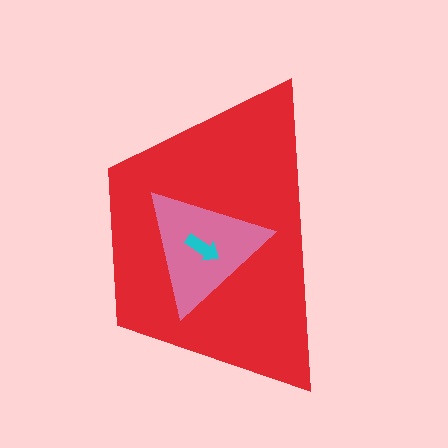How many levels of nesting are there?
3.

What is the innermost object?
The cyan arrow.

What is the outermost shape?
The red trapezoid.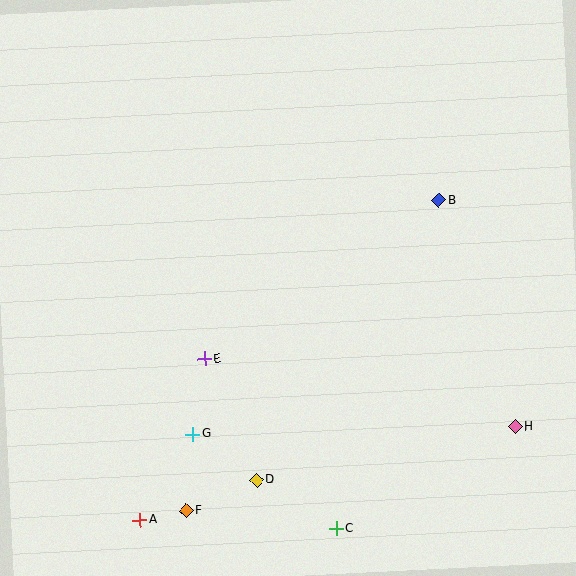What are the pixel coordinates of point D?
Point D is at (257, 480).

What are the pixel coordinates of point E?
Point E is at (205, 359).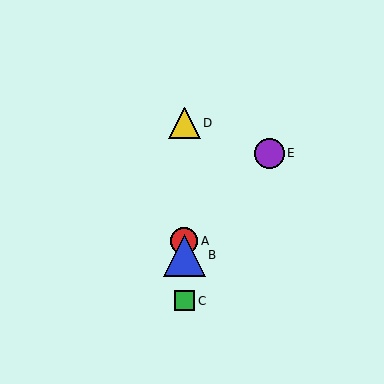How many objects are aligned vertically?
4 objects (A, B, C, D) are aligned vertically.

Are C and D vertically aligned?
Yes, both are at x≈184.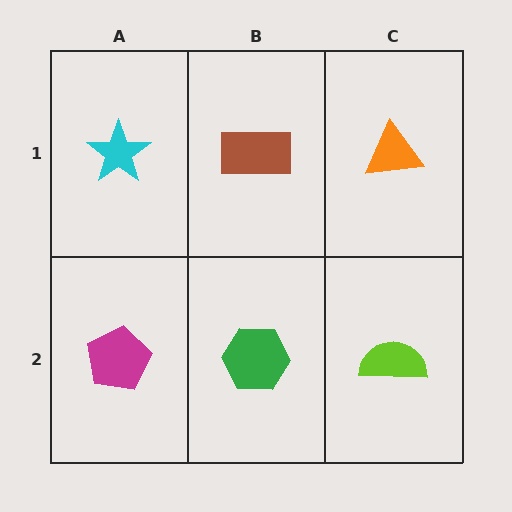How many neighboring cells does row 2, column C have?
2.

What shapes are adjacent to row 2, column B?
A brown rectangle (row 1, column B), a magenta pentagon (row 2, column A), a lime semicircle (row 2, column C).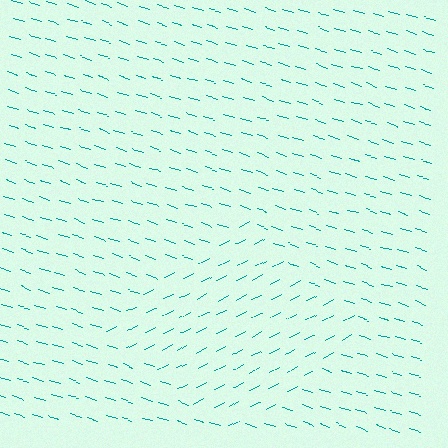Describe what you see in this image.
The image is filled with small teal line segments. A diamond region in the image has lines oriented differently from the surrounding lines, creating a visible texture boundary.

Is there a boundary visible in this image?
Yes, there is a texture boundary formed by a change in line orientation.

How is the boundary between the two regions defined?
The boundary is defined purely by a change in line orientation (approximately 45 degrees difference). All lines are the same color and thickness.